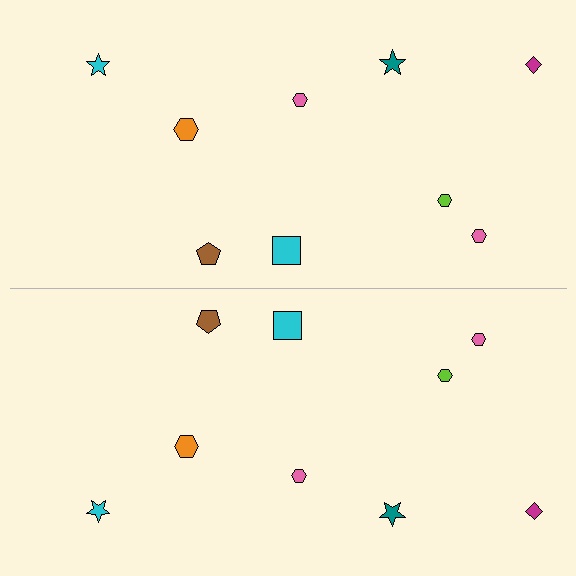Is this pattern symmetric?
Yes, this pattern has bilateral (reflection) symmetry.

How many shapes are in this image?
There are 18 shapes in this image.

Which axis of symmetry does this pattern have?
The pattern has a horizontal axis of symmetry running through the center of the image.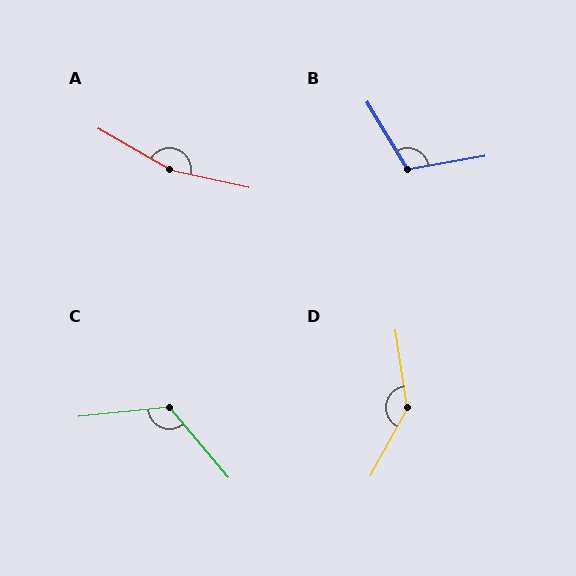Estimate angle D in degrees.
Approximately 142 degrees.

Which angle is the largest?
A, at approximately 163 degrees.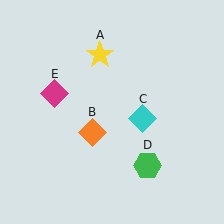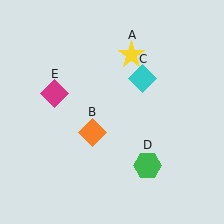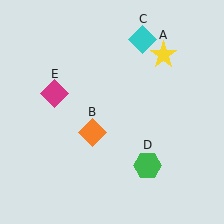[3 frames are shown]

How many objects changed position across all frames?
2 objects changed position: yellow star (object A), cyan diamond (object C).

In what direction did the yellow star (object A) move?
The yellow star (object A) moved right.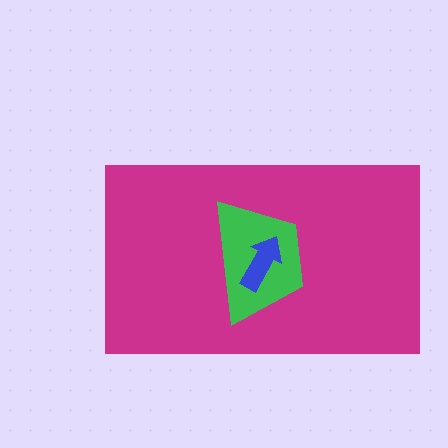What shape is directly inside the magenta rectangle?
The green trapezoid.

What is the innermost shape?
The blue arrow.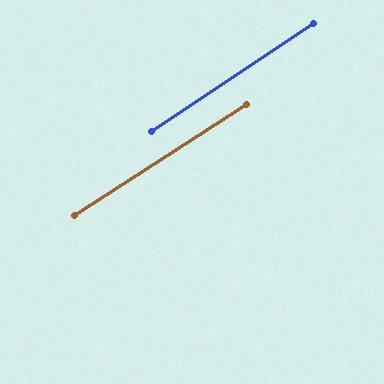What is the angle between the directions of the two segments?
Approximately 1 degree.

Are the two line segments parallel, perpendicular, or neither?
Parallel — their directions differ by only 0.7°.